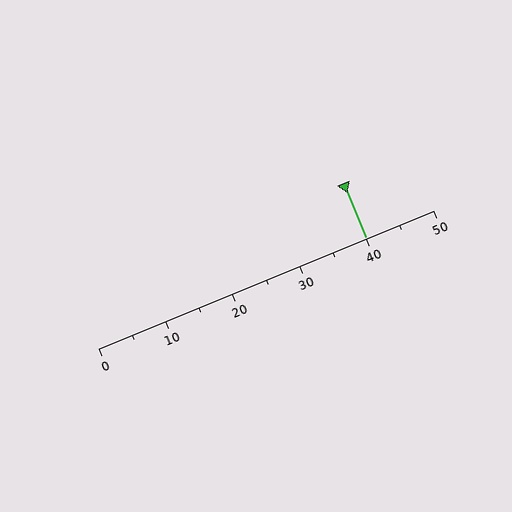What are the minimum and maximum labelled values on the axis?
The axis runs from 0 to 50.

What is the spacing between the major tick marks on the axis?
The major ticks are spaced 10 apart.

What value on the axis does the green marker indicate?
The marker indicates approximately 40.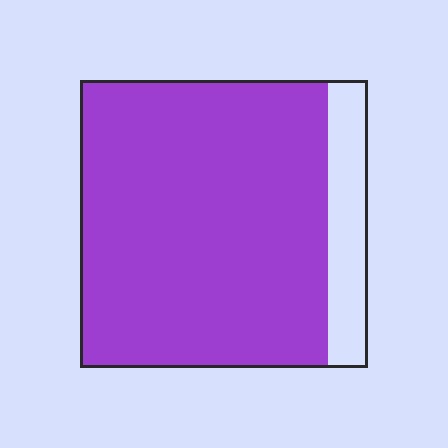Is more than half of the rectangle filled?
Yes.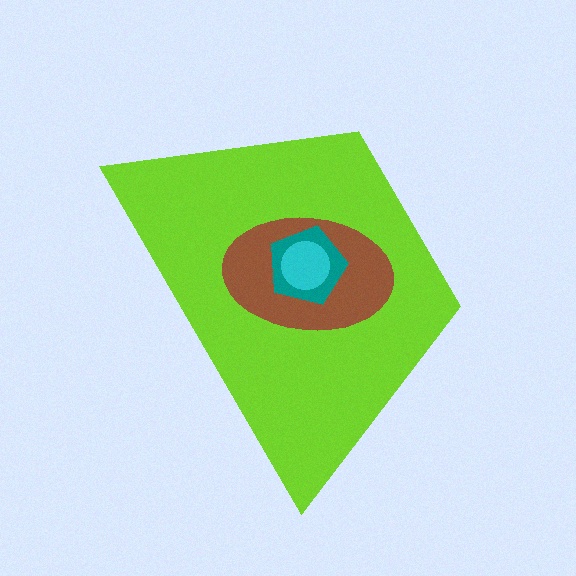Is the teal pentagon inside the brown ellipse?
Yes.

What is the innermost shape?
The cyan circle.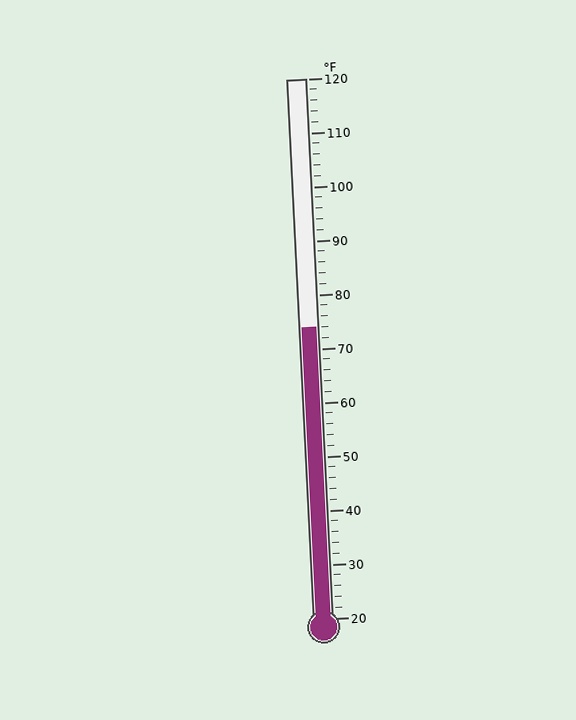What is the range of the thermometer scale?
The thermometer scale ranges from 20°F to 120°F.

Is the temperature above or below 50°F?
The temperature is above 50°F.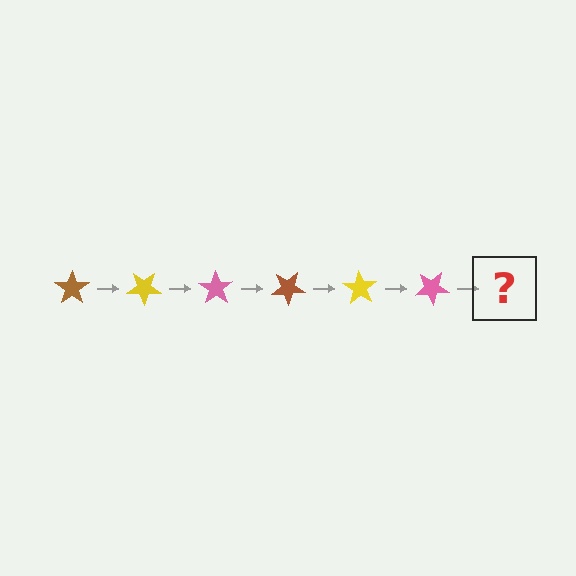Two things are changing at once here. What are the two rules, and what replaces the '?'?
The two rules are that it rotates 35 degrees each step and the color cycles through brown, yellow, and pink. The '?' should be a brown star, rotated 210 degrees from the start.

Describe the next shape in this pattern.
It should be a brown star, rotated 210 degrees from the start.